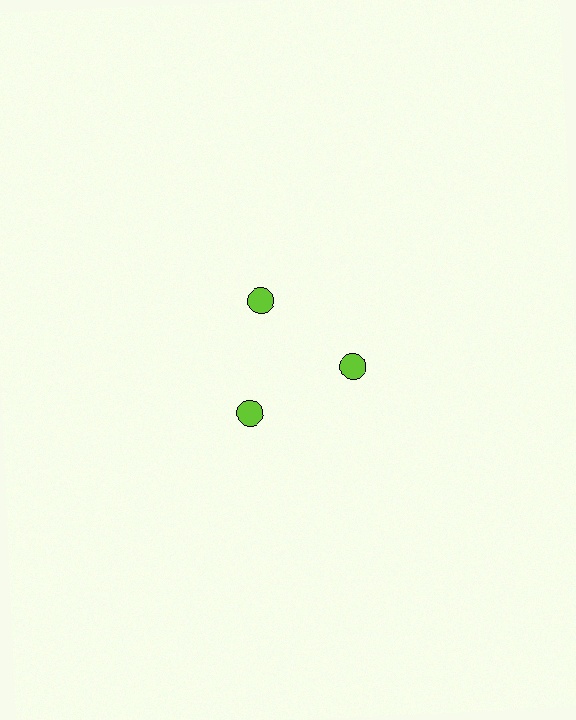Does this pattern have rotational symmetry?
Yes, this pattern has 3-fold rotational symmetry. It looks the same after rotating 120 degrees around the center.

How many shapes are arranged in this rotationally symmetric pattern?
There are 3 shapes, arranged in 3 groups of 1.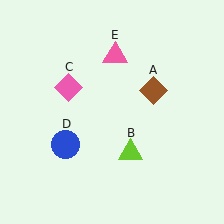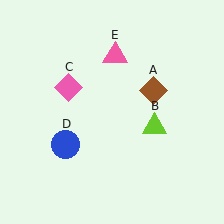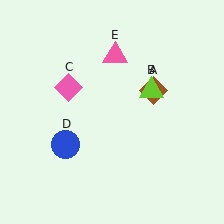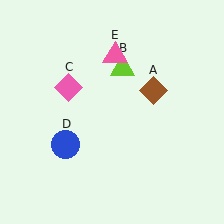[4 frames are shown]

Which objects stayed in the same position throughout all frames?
Brown diamond (object A) and pink diamond (object C) and blue circle (object D) and pink triangle (object E) remained stationary.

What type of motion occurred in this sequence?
The lime triangle (object B) rotated counterclockwise around the center of the scene.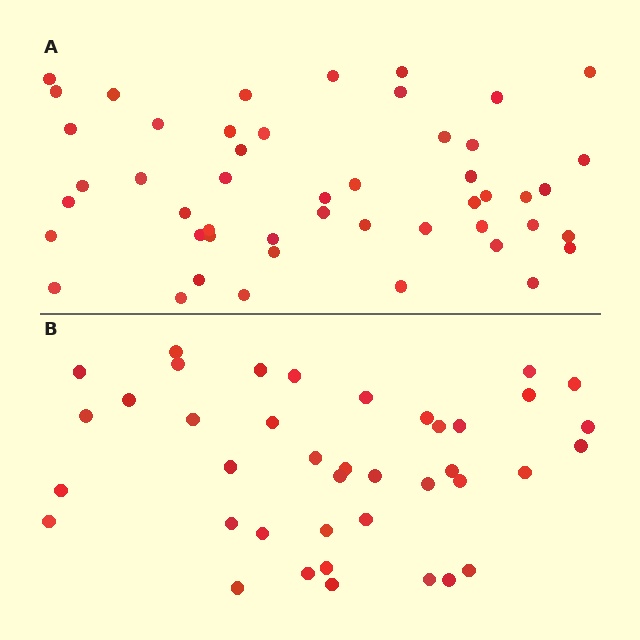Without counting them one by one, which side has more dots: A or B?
Region A (the top region) has more dots.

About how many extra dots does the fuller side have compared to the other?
Region A has roughly 8 or so more dots than region B.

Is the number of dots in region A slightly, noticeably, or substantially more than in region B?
Region A has only slightly more — the two regions are fairly close. The ratio is roughly 1.2 to 1.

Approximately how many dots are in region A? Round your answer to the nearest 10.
About 50 dots. (The exact count is 49, which rounds to 50.)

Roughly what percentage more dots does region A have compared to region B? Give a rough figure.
About 20% more.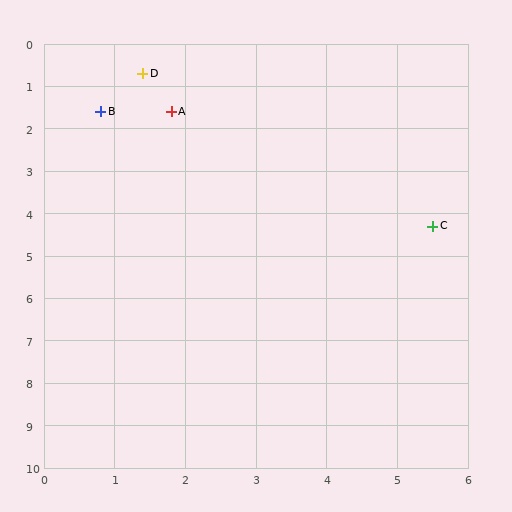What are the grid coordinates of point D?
Point D is at approximately (1.4, 0.7).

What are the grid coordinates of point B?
Point B is at approximately (0.8, 1.6).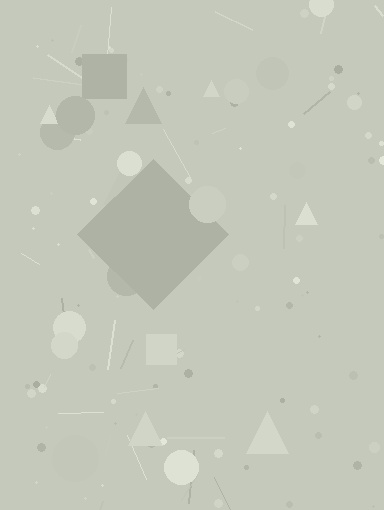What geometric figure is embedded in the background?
A diamond is embedded in the background.